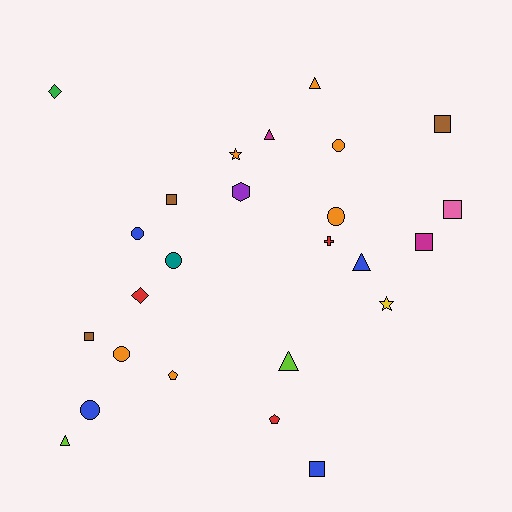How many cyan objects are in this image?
There are no cyan objects.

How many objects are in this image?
There are 25 objects.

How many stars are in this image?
There are 2 stars.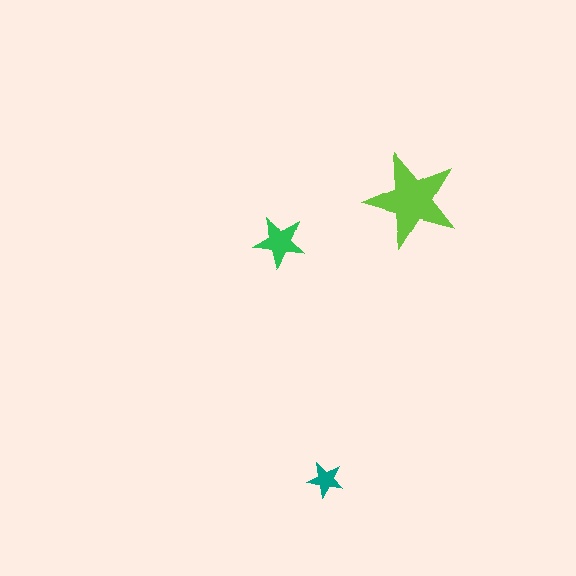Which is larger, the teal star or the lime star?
The lime one.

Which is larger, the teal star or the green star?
The green one.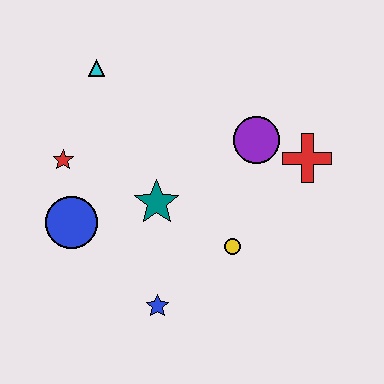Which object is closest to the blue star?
The yellow circle is closest to the blue star.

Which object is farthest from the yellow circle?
The cyan triangle is farthest from the yellow circle.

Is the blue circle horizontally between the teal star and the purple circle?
No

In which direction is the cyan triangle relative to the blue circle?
The cyan triangle is above the blue circle.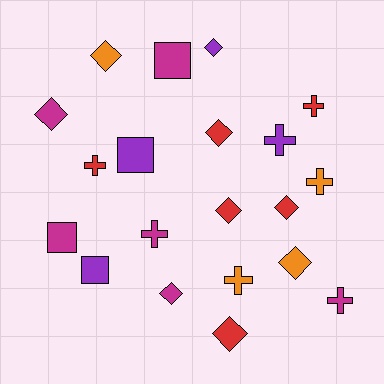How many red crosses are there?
There are 2 red crosses.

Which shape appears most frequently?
Diamond, with 9 objects.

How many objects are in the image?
There are 20 objects.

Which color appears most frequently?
Magenta, with 6 objects.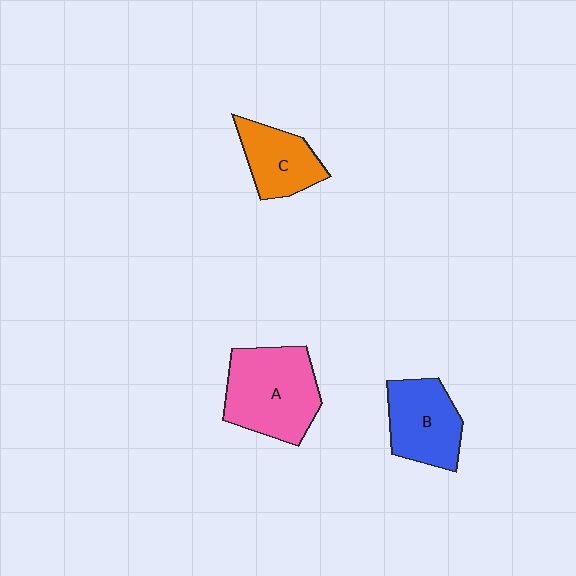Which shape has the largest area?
Shape A (pink).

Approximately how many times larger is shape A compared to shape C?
Approximately 1.6 times.